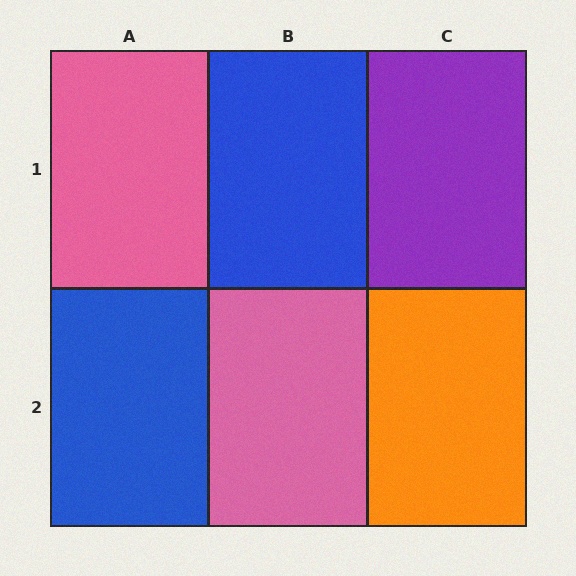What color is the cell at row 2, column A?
Blue.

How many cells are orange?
1 cell is orange.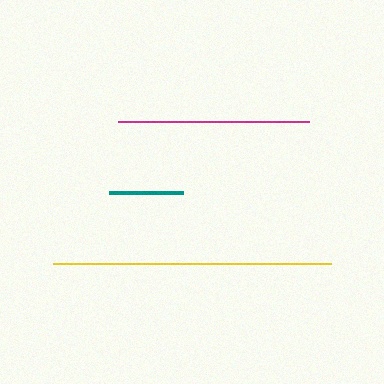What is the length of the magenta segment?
The magenta segment is approximately 192 pixels long.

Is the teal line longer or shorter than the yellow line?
The yellow line is longer than the teal line.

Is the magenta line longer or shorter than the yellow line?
The yellow line is longer than the magenta line.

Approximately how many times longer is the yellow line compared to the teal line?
The yellow line is approximately 3.7 times the length of the teal line.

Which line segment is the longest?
The yellow line is the longest at approximately 278 pixels.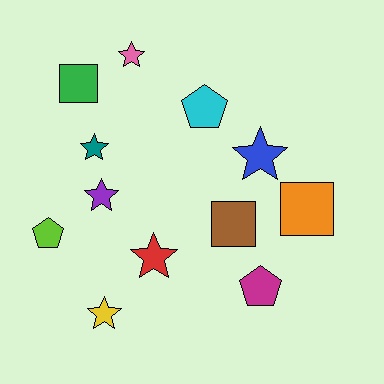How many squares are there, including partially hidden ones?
There are 3 squares.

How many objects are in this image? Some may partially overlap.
There are 12 objects.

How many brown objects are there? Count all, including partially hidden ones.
There is 1 brown object.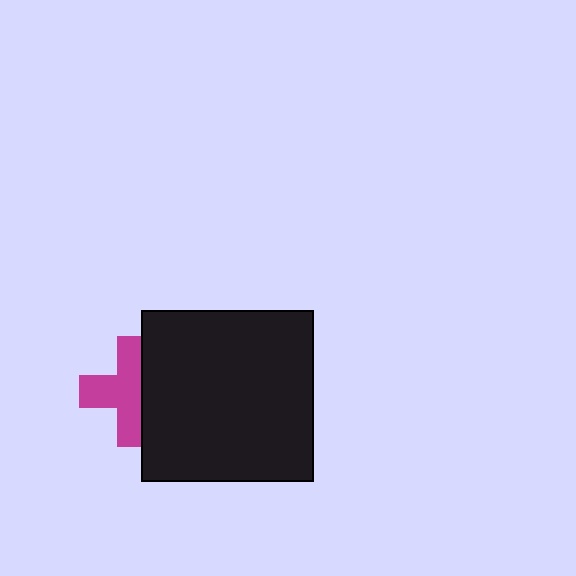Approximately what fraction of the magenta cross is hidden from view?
Roughly 37% of the magenta cross is hidden behind the black square.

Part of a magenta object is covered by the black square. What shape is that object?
It is a cross.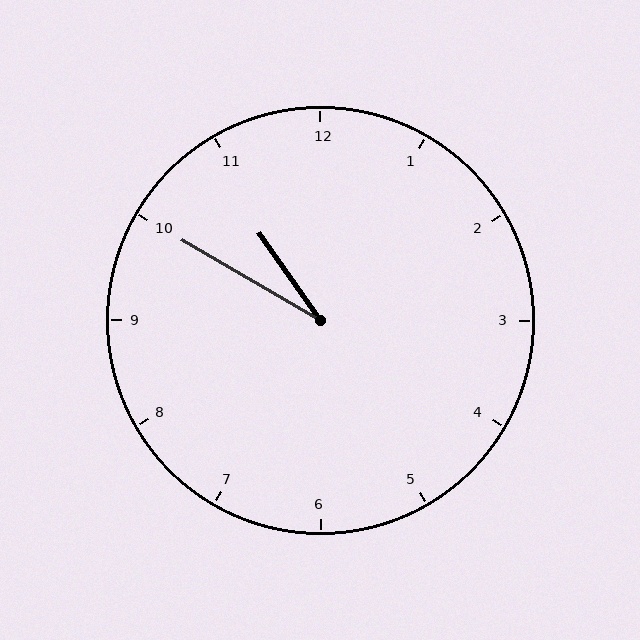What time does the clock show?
10:50.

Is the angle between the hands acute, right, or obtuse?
It is acute.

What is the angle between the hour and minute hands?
Approximately 25 degrees.